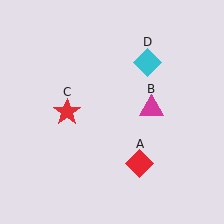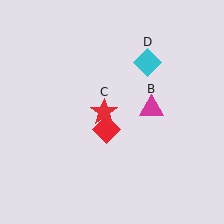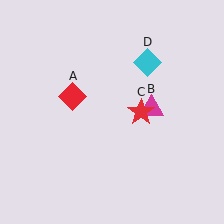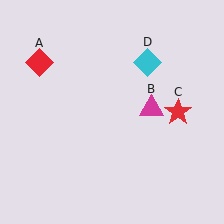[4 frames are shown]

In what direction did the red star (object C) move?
The red star (object C) moved right.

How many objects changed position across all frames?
2 objects changed position: red diamond (object A), red star (object C).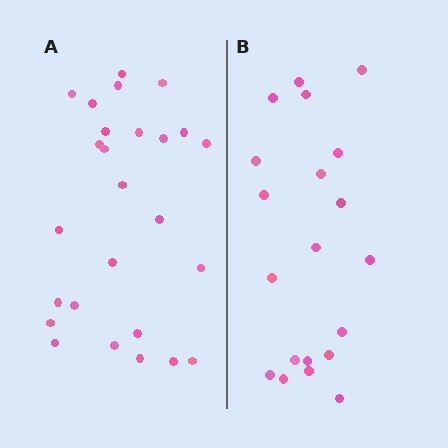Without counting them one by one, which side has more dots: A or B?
Region A (the left region) has more dots.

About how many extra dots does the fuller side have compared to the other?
Region A has about 6 more dots than region B.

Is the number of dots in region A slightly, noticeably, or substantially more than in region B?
Region A has noticeably more, but not dramatically so. The ratio is roughly 1.3 to 1.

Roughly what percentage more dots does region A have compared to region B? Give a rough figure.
About 30% more.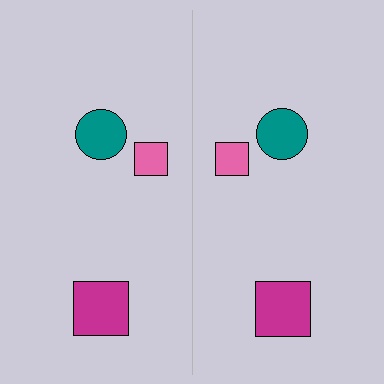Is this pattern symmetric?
Yes, this pattern has bilateral (reflection) symmetry.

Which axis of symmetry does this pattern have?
The pattern has a vertical axis of symmetry running through the center of the image.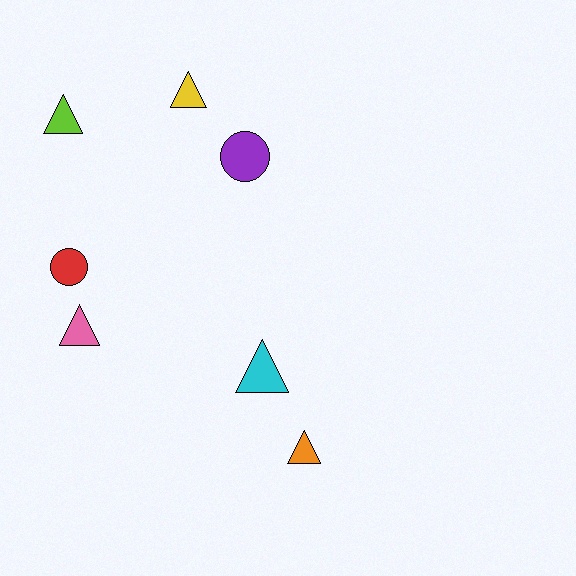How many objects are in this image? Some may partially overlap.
There are 7 objects.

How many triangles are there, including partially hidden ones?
There are 5 triangles.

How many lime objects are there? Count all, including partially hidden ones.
There is 1 lime object.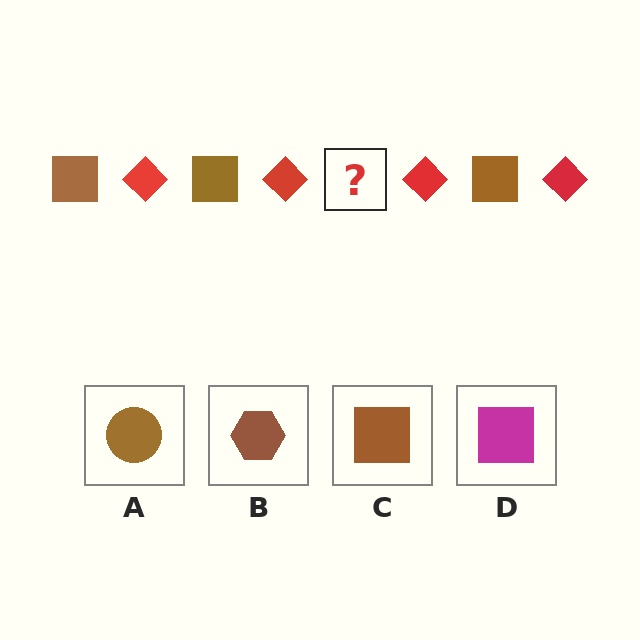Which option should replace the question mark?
Option C.